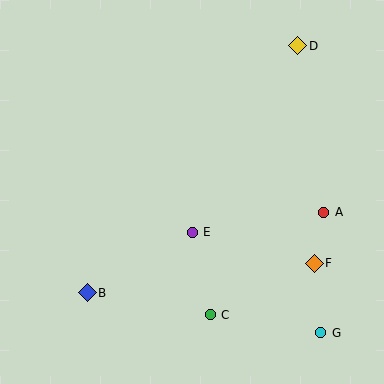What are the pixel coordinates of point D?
Point D is at (298, 46).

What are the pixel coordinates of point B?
Point B is at (87, 293).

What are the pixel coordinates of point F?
Point F is at (314, 263).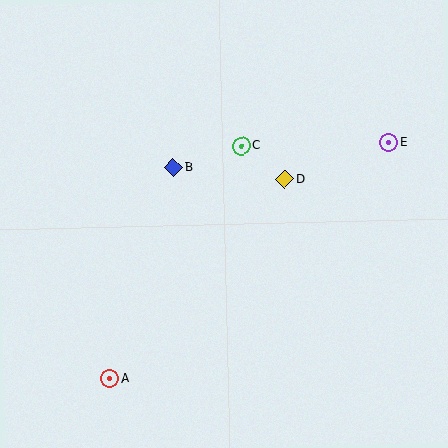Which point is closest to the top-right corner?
Point E is closest to the top-right corner.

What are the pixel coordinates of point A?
Point A is at (109, 378).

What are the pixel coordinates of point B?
Point B is at (173, 167).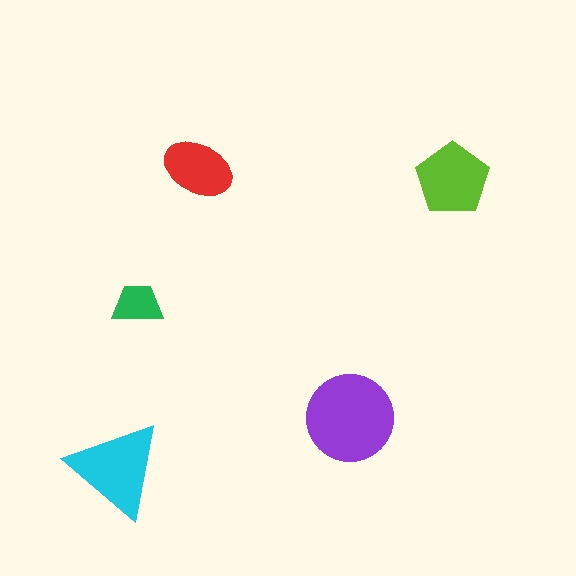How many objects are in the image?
There are 5 objects in the image.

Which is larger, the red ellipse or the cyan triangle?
The cyan triangle.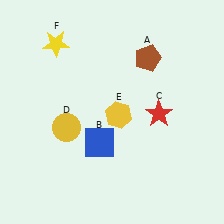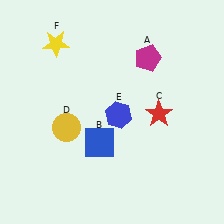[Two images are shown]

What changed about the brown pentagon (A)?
In Image 1, A is brown. In Image 2, it changed to magenta.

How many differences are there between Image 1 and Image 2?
There are 2 differences between the two images.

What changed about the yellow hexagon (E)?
In Image 1, E is yellow. In Image 2, it changed to blue.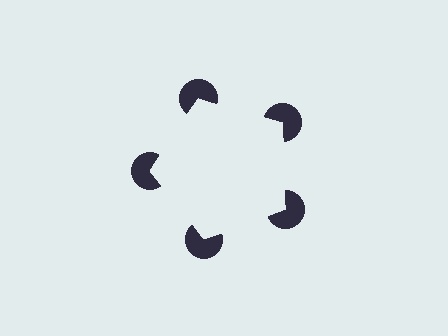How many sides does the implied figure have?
5 sides.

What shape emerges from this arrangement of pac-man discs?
An illusory pentagon — its edges are inferred from the aligned wedge cuts in the pac-man discs, not physically drawn.